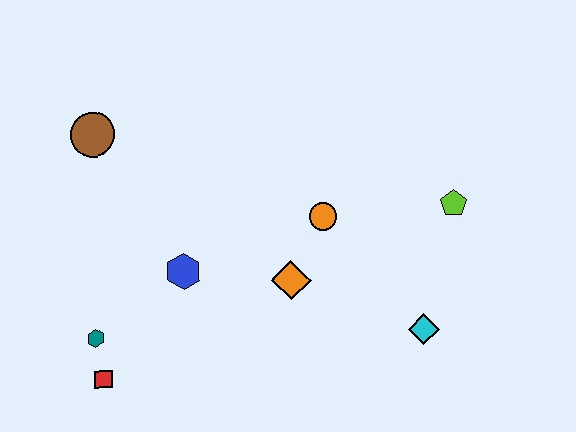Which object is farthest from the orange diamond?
The brown circle is farthest from the orange diamond.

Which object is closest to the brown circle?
The blue hexagon is closest to the brown circle.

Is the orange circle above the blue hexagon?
Yes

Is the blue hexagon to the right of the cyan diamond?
No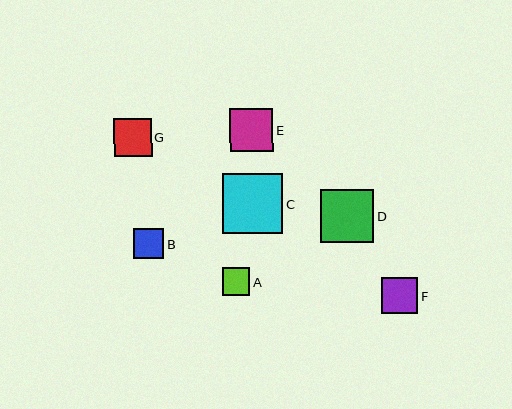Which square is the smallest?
Square A is the smallest with a size of approximately 28 pixels.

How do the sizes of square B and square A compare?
Square B and square A are approximately the same size.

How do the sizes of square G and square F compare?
Square G and square F are approximately the same size.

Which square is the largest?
Square C is the largest with a size of approximately 60 pixels.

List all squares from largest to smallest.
From largest to smallest: C, D, E, G, F, B, A.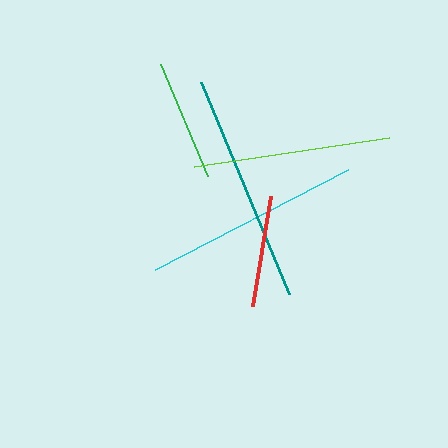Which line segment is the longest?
The teal line is the longest at approximately 229 pixels.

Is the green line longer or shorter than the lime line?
The lime line is longer than the green line.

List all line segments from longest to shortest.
From longest to shortest: teal, cyan, lime, green, red.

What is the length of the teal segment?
The teal segment is approximately 229 pixels long.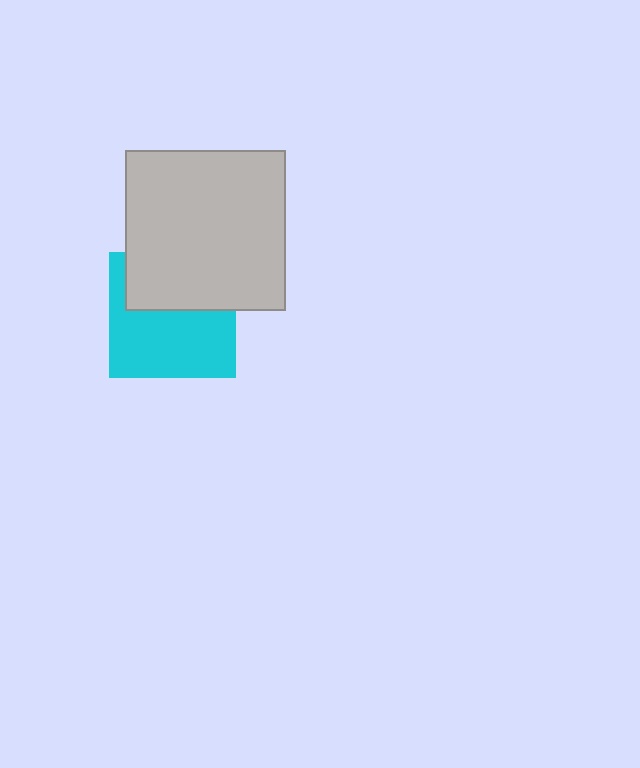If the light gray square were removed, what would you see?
You would see the complete cyan square.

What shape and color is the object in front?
The object in front is a light gray square.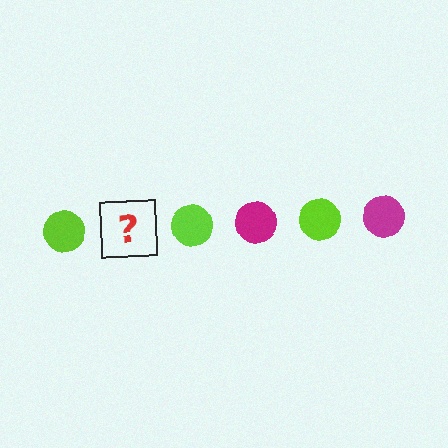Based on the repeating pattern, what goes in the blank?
The blank should be a magenta circle.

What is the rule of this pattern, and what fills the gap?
The rule is that the pattern cycles through lime, magenta circles. The gap should be filled with a magenta circle.